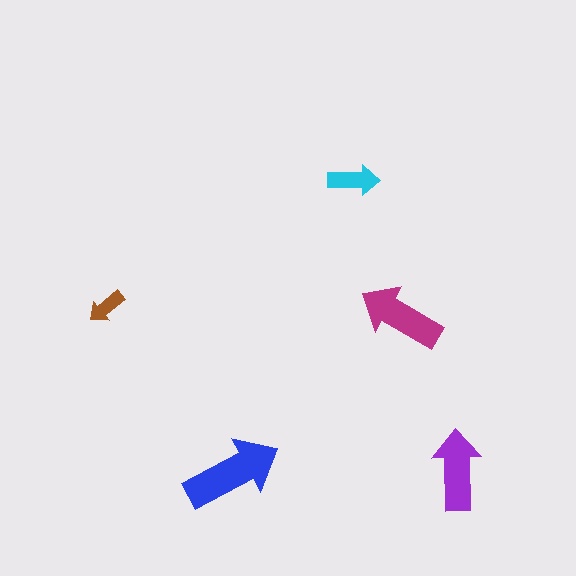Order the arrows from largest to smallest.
the blue one, the magenta one, the purple one, the cyan one, the brown one.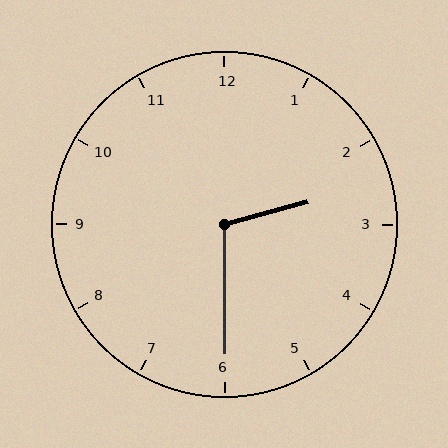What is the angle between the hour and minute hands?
Approximately 105 degrees.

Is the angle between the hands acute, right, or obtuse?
It is obtuse.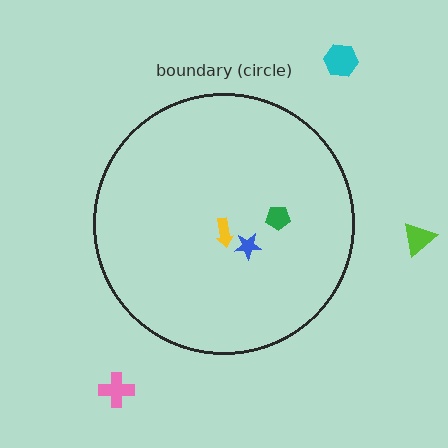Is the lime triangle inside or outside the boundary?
Outside.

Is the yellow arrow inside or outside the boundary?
Inside.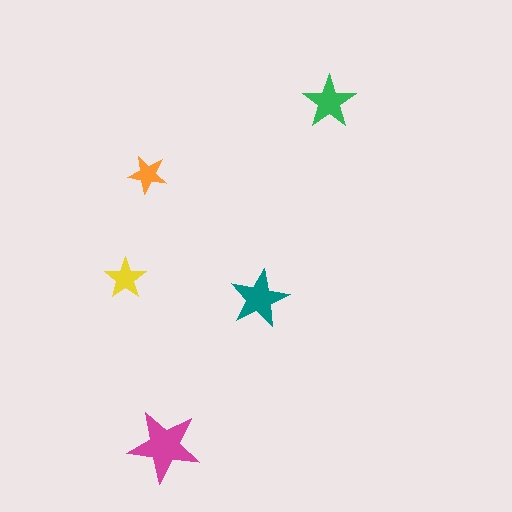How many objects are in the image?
There are 5 objects in the image.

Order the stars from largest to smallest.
the magenta one, the teal one, the green one, the yellow one, the orange one.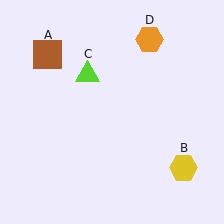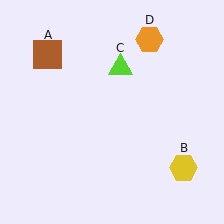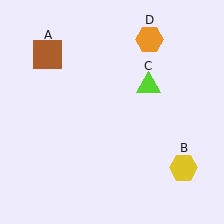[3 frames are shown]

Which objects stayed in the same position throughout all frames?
Brown square (object A) and yellow hexagon (object B) and orange hexagon (object D) remained stationary.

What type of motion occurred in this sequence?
The lime triangle (object C) rotated clockwise around the center of the scene.